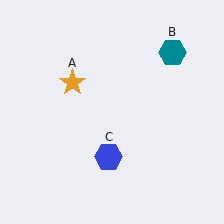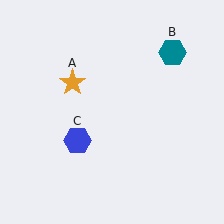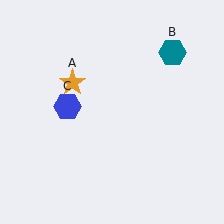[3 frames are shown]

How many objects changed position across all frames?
1 object changed position: blue hexagon (object C).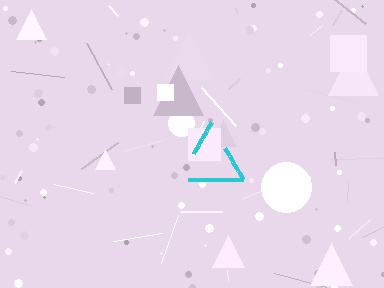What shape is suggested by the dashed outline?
The dashed outline suggests a triangle.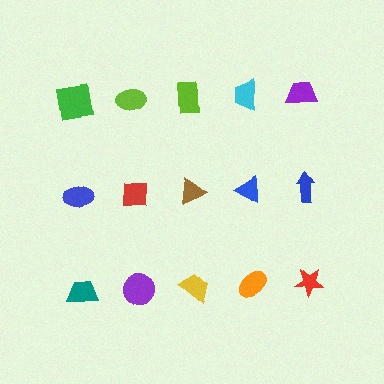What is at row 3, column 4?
An orange ellipse.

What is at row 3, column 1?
A teal trapezoid.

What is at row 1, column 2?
A lime ellipse.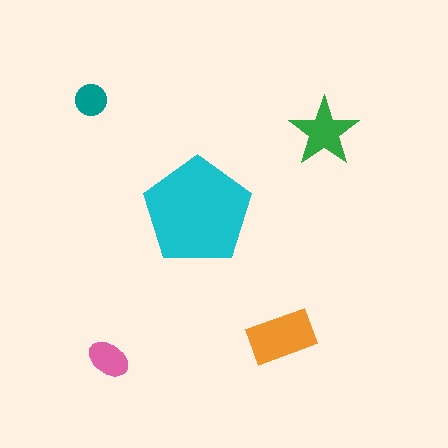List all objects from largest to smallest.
The cyan pentagon, the orange rectangle, the green star, the pink ellipse, the teal circle.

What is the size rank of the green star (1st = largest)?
3rd.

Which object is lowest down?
The pink ellipse is bottommost.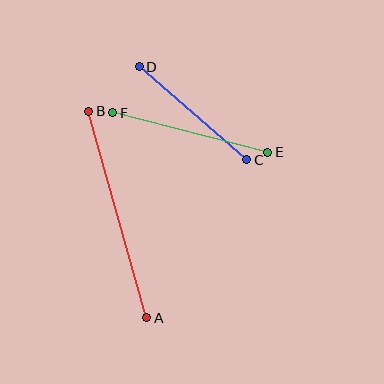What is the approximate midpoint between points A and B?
The midpoint is at approximately (118, 215) pixels.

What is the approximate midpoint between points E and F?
The midpoint is at approximately (190, 133) pixels.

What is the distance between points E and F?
The distance is approximately 160 pixels.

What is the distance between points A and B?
The distance is approximately 214 pixels.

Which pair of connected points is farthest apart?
Points A and B are farthest apart.